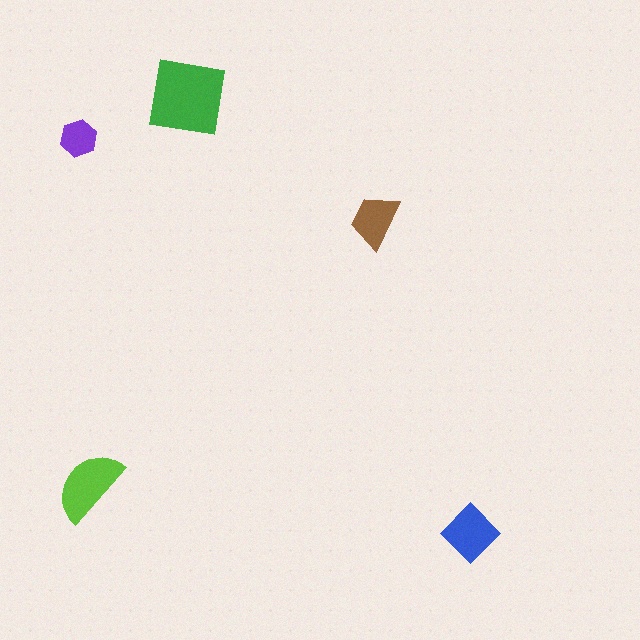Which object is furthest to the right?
The blue diamond is rightmost.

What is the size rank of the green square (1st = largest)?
1st.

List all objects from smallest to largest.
The purple hexagon, the brown trapezoid, the blue diamond, the lime semicircle, the green square.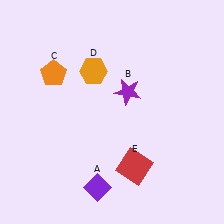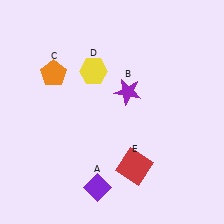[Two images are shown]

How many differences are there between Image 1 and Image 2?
There is 1 difference between the two images.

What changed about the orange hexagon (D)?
In Image 1, D is orange. In Image 2, it changed to yellow.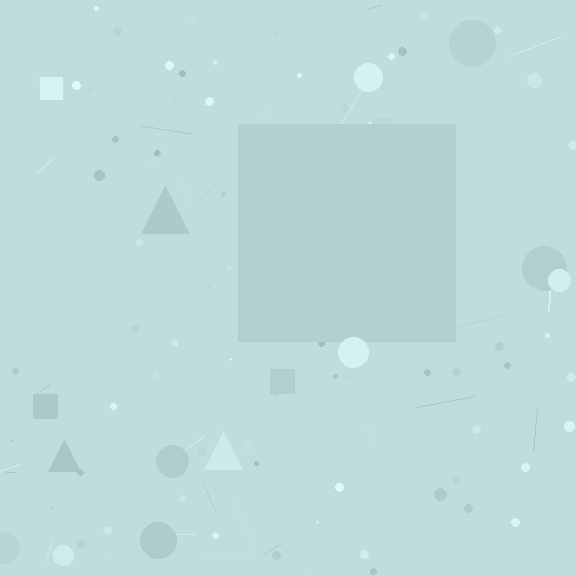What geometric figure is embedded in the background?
A square is embedded in the background.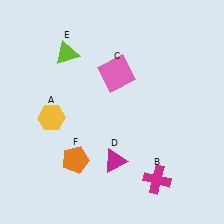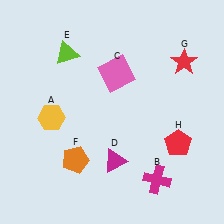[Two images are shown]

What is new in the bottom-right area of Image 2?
A red pentagon (H) was added in the bottom-right area of Image 2.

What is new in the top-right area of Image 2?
A red star (G) was added in the top-right area of Image 2.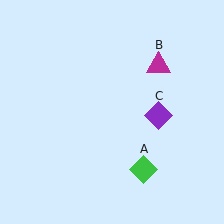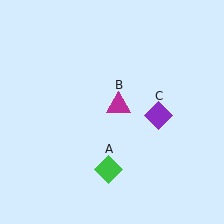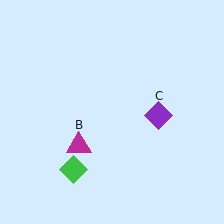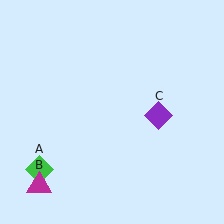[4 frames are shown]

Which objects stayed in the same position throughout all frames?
Purple diamond (object C) remained stationary.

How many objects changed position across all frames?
2 objects changed position: green diamond (object A), magenta triangle (object B).